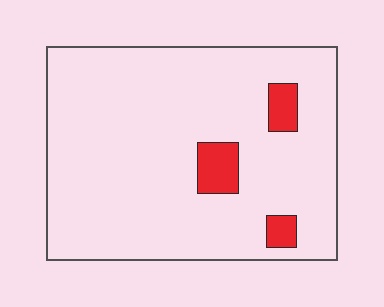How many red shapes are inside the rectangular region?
3.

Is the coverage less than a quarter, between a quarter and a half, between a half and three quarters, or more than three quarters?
Less than a quarter.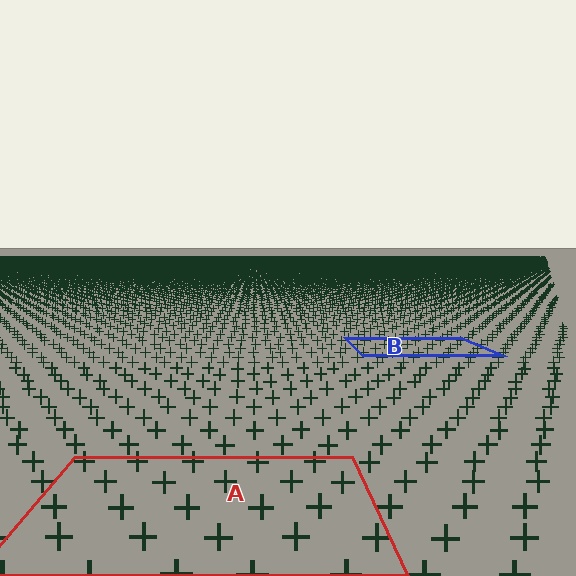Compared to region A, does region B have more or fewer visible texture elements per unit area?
Region B has more texture elements per unit area — they are packed more densely because it is farther away.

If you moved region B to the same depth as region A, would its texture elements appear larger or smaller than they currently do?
They would appear larger. At a closer depth, the same texture elements are projected at a bigger on-screen size.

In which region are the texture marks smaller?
The texture marks are smaller in region B, because it is farther away.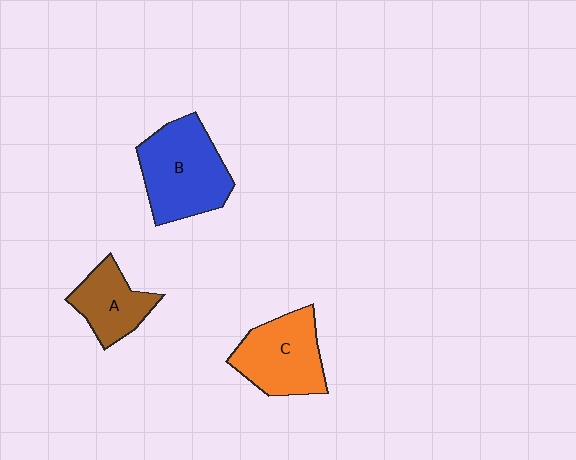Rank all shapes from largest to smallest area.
From largest to smallest: B (blue), C (orange), A (brown).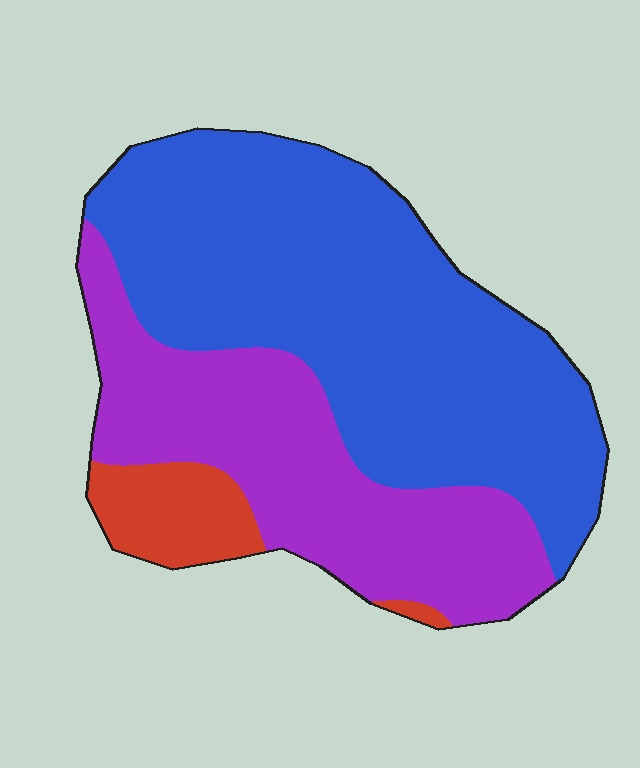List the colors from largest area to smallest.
From largest to smallest: blue, purple, red.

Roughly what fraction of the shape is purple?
Purple covers around 35% of the shape.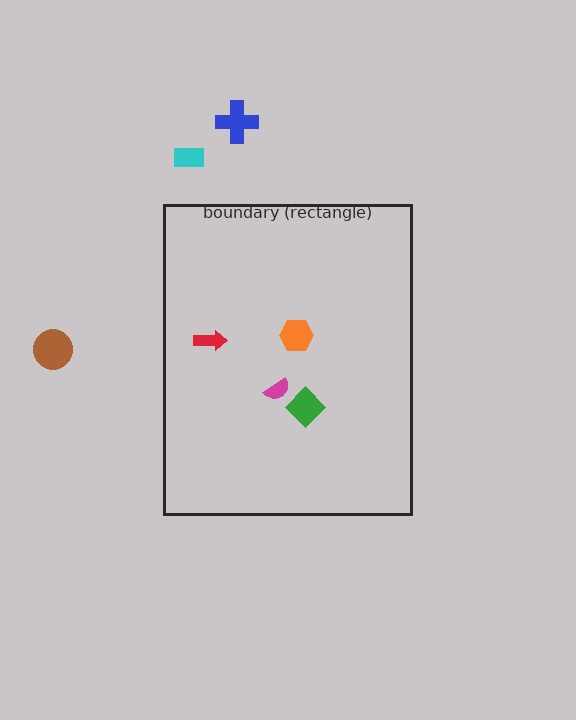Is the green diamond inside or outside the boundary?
Inside.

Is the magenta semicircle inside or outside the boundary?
Inside.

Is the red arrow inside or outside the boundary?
Inside.